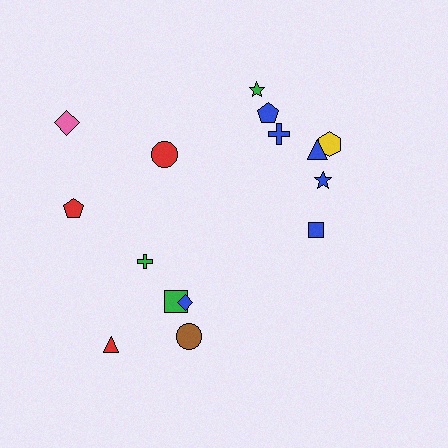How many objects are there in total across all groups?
There are 15 objects.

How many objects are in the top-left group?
There are 3 objects.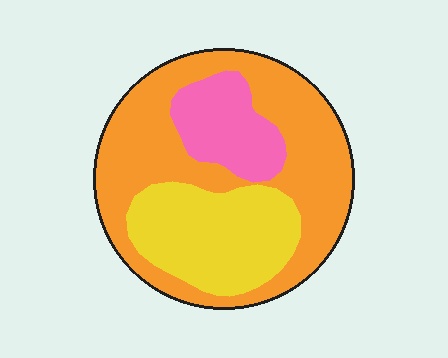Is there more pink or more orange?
Orange.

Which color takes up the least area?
Pink, at roughly 15%.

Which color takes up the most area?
Orange, at roughly 55%.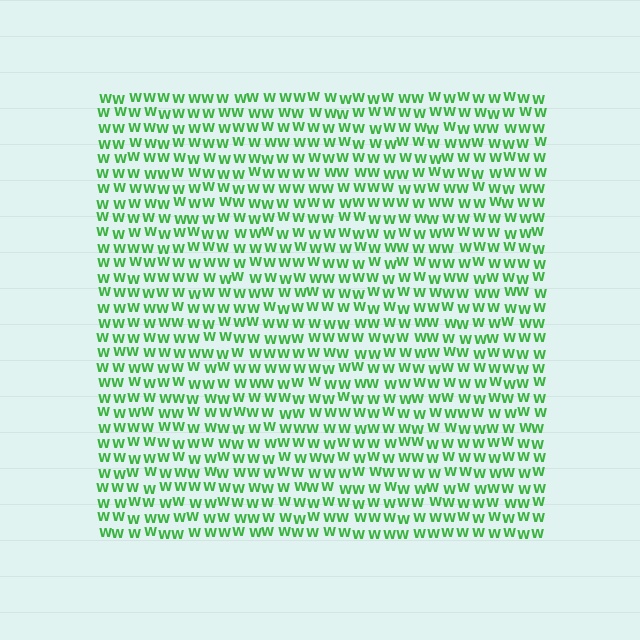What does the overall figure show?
The overall figure shows a square.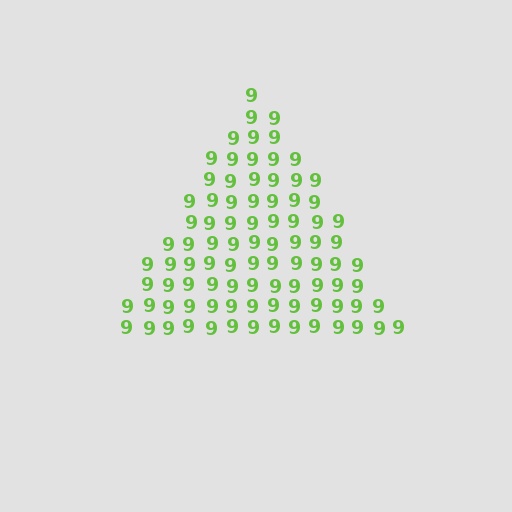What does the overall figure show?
The overall figure shows a triangle.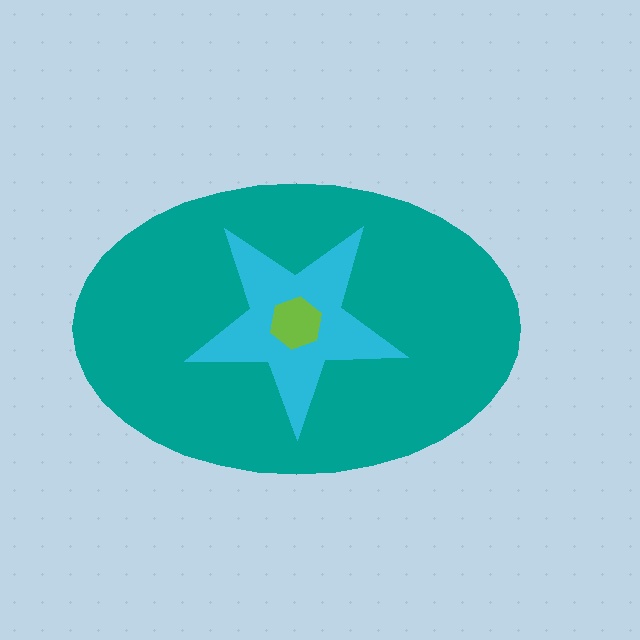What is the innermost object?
The lime hexagon.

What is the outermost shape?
The teal ellipse.